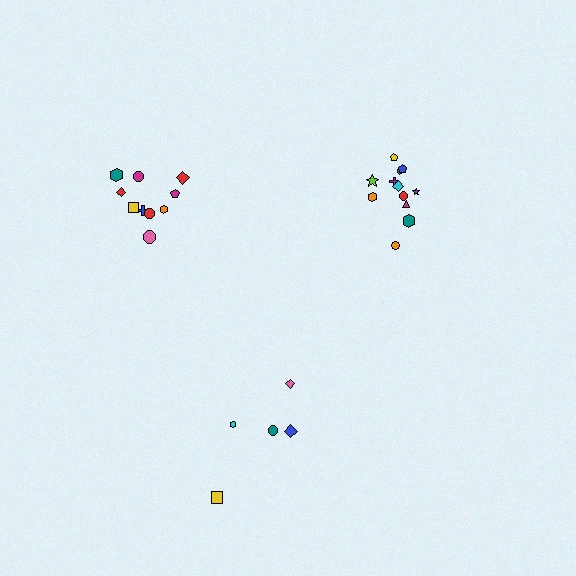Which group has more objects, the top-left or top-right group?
The top-right group.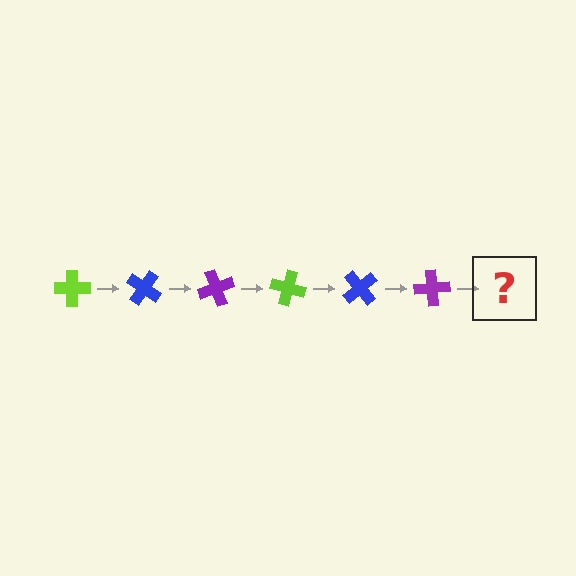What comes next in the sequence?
The next element should be a lime cross, rotated 210 degrees from the start.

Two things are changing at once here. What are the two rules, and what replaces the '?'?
The two rules are that it rotates 35 degrees each step and the color cycles through lime, blue, and purple. The '?' should be a lime cross, rotated 210 degrees from the start.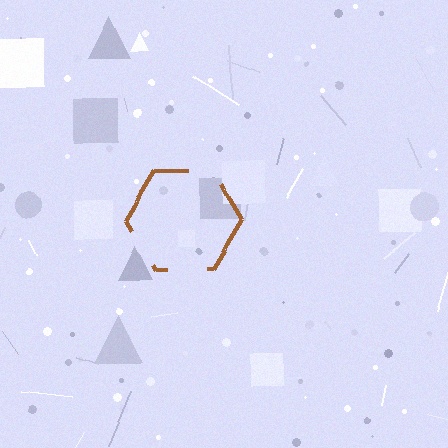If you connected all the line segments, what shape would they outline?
They would outline a hexagon.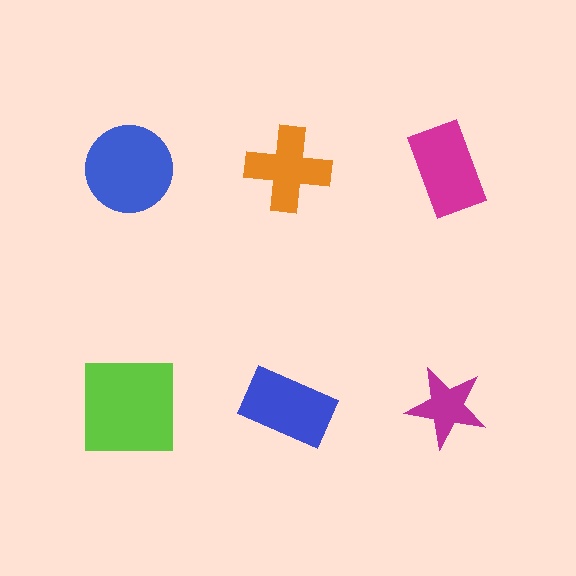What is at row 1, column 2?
An orange cross.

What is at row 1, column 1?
A blue circle.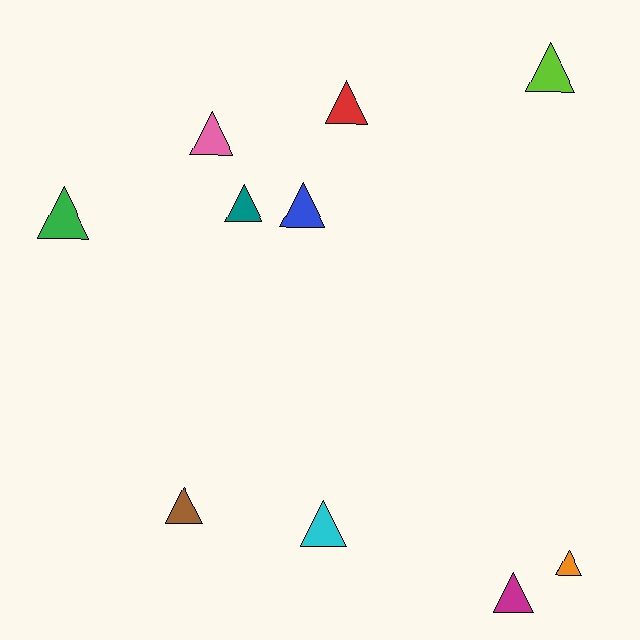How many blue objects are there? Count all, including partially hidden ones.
There is 1 blue object.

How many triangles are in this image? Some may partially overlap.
There are 10 triangles.